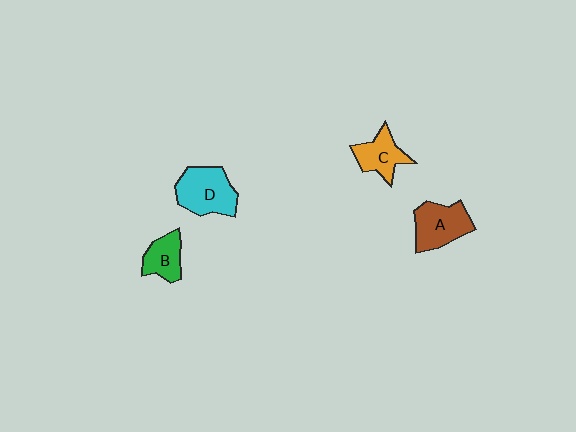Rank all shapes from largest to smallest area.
From largest to smallest: D (cyan), A (brown), C (orange), B (green).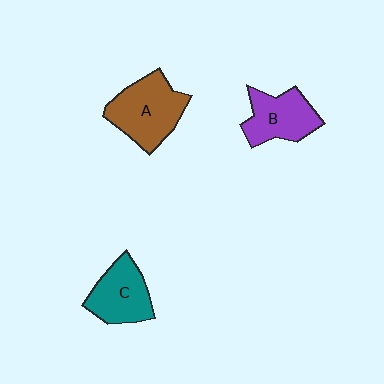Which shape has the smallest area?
Shape C (teal).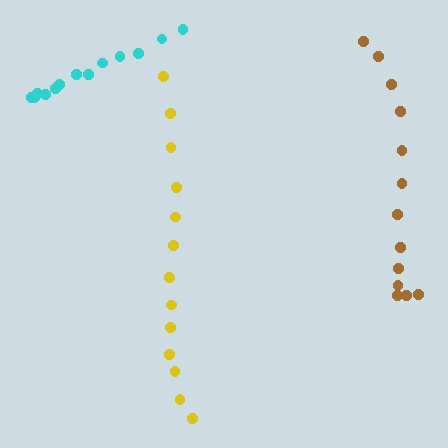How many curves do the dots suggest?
There are 3 distinct paths.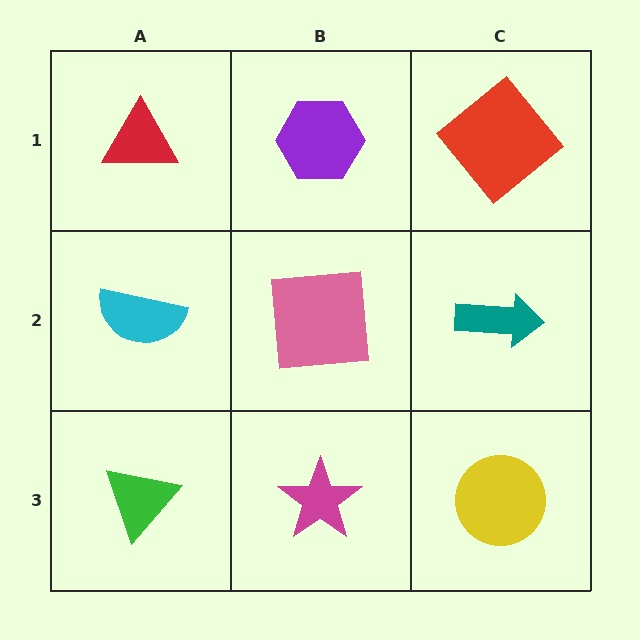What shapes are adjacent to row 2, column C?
A red diamond (row 1, column C), a yellow circle (row 3, column C), a pink square (row 2, column B).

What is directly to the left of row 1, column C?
A purple hexagon.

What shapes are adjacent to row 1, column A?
A cyan semicircle (row 2, column A), a purple hexagon (row 1, column B).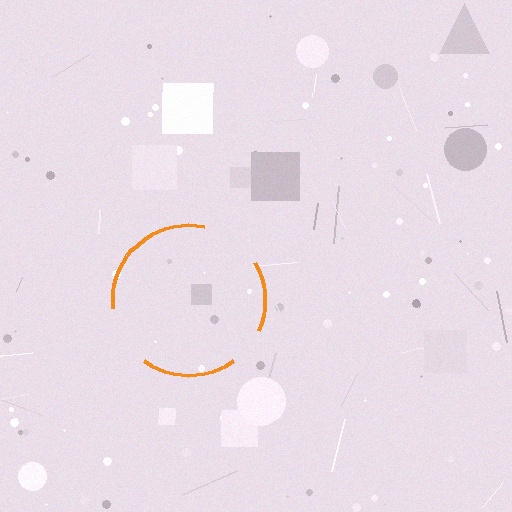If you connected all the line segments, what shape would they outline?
They would outline a circle.